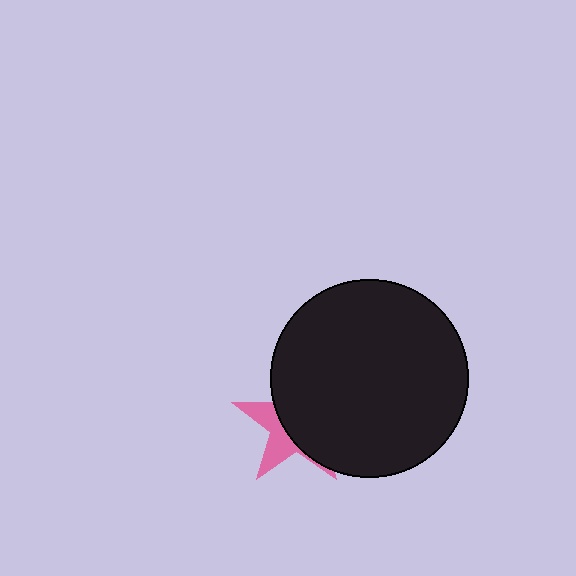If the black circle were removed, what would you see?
You would see the complete pink star.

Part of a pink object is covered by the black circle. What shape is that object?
It is a star.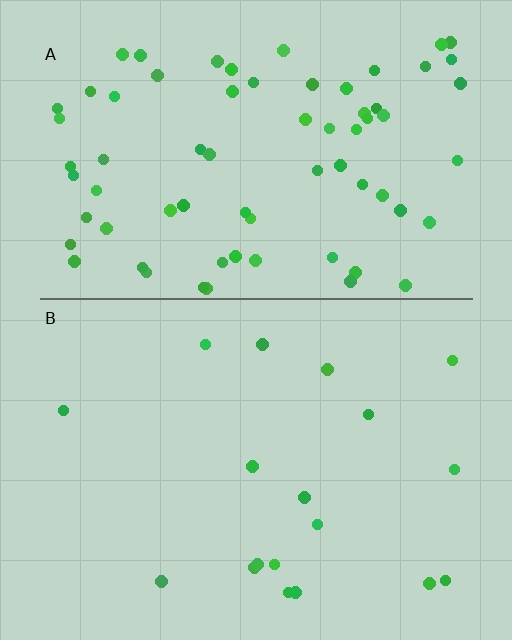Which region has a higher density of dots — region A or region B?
A (the top).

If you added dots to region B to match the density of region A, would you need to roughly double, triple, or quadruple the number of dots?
Approximately quadruple.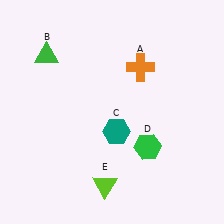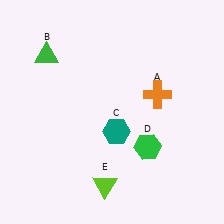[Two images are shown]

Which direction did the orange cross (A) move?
The orange cross (A) moved down.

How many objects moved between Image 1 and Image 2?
1 object moved between the two images.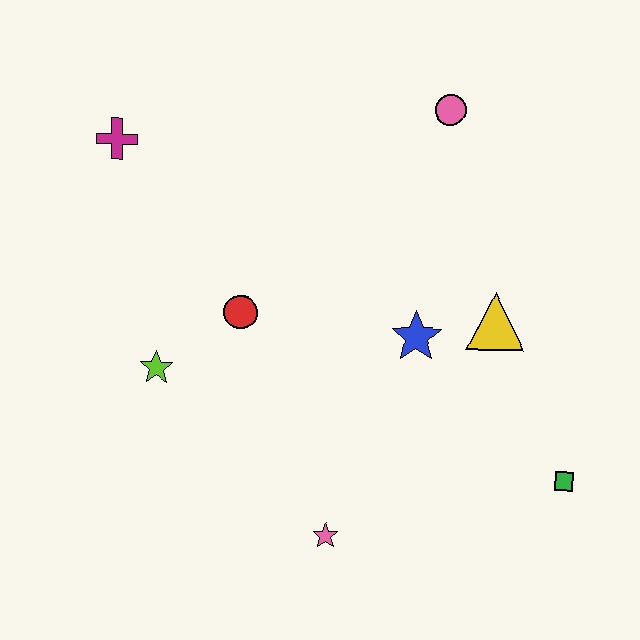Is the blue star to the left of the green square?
Yes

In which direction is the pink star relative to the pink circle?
The pink star is below the pink circle.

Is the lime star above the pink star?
Yes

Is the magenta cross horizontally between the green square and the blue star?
No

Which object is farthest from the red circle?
The green square is farthest from the red circle.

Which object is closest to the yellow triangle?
The blue star is closest to the yellow triangle.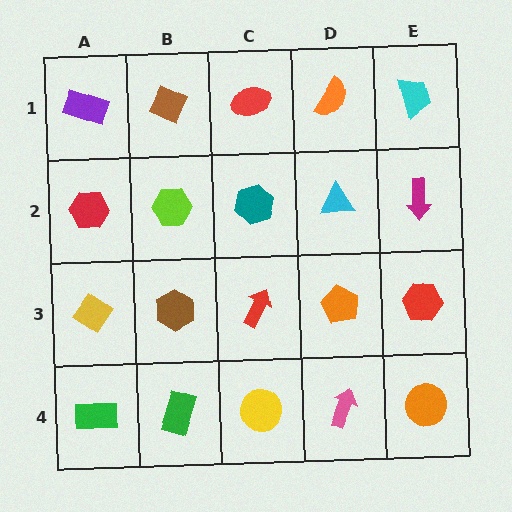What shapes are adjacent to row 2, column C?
A red ellipse (row 1, column C), a red arrow (row 3, column C), a lime hexagon (row 2, column B), a cyan triangle (row 2, column D).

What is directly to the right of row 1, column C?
An orange semicircle.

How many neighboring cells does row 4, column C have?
3.